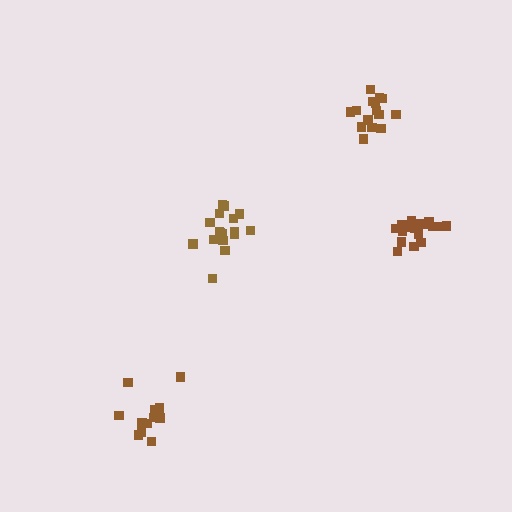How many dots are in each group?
Group 1: 18 dots, Group 2: 16 dots, Group 3: 19 dots, Group 4: 14 dots (67 total).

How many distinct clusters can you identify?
There are 4 distinct clusters.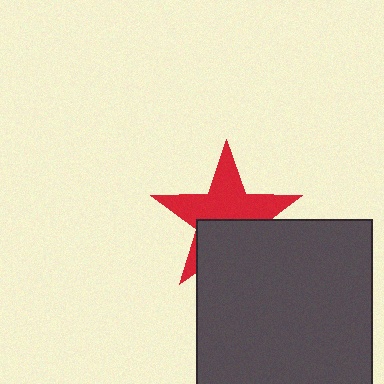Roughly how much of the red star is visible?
About half of it is visible (roughly 59%).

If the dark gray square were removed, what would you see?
You would see the complete red star.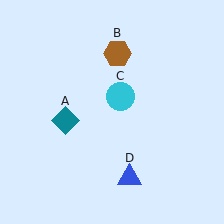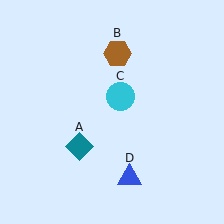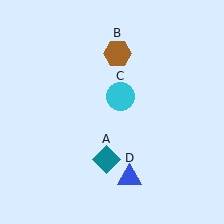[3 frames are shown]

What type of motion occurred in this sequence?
The teal diamond (object A) rotated counterclockwise around the center of the scene.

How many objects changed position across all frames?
1 object changed position: teal diamond (object A).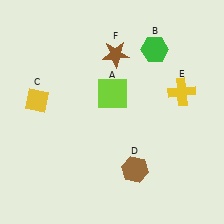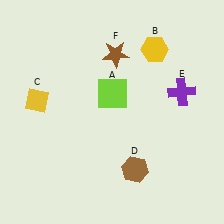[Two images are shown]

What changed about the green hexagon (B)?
In Image 1, B is green. In Image 2, it changed to yellow.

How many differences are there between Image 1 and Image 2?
There are 2 differences between the two images.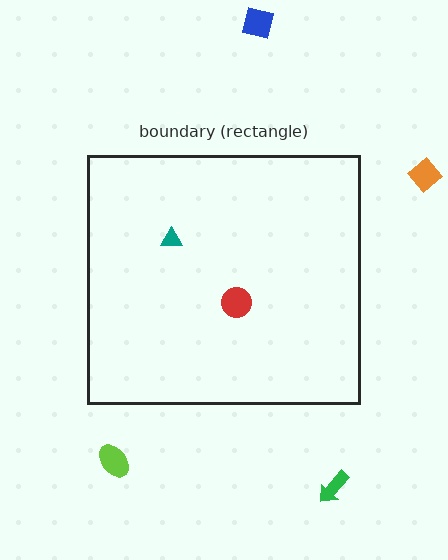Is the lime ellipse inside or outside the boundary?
Outside.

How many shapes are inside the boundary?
2 inside, 4 outside.